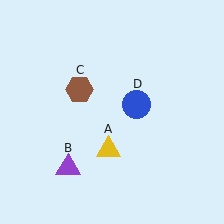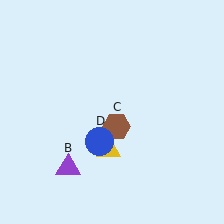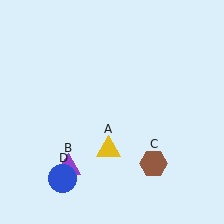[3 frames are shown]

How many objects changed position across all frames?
2 objects changed position: brown hexagon (object C), blue circle (object D).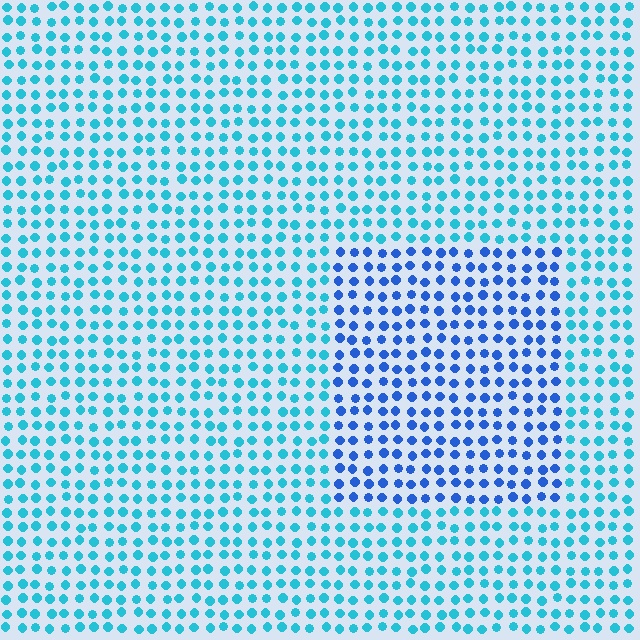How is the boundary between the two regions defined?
The boundary is defined purely by a slight shift in hue (about 35 degrees). Spacing, size, and orientation are identical on both sides.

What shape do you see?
I see a rectangle.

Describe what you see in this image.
The image is filled with small cyan elements in a uniform arrangement. A rectangle-shaped region is visible where the elements are tinted to a slightly different hue, forming a subtle color boundary.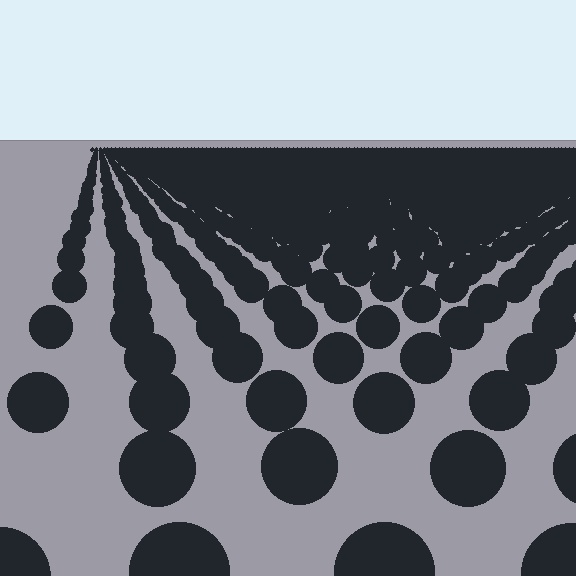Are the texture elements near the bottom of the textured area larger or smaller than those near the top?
Larger. Near the bottom, elements are closer to the viewer and appear at a bigger on-screen size.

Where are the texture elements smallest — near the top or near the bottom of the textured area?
Near the top.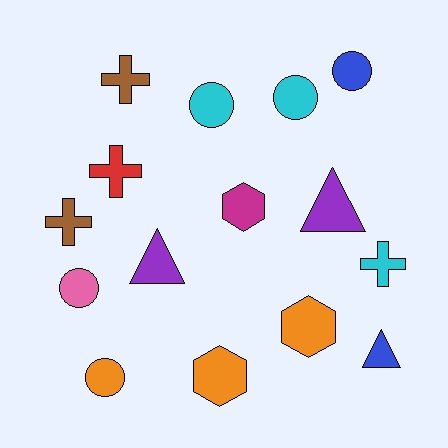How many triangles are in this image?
There are 3 triangles.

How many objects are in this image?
There are 15 objects.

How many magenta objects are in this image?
There is 1 magenta object.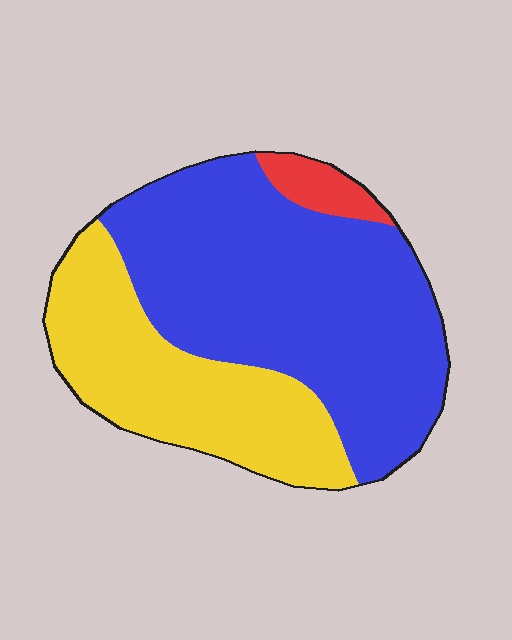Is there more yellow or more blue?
Blue.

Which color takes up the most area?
Blue, at roughly 60%.